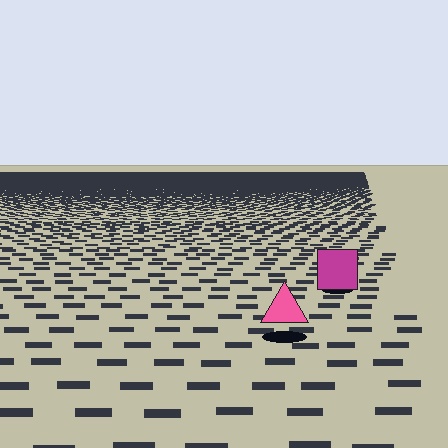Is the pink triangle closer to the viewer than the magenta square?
Yes. The pink triangle is closer — you can tell from the texture gradient: the ground texture is coarser near it.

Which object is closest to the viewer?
The pink triangle is closest. The texture marks near it are larger and more spread out.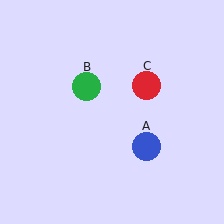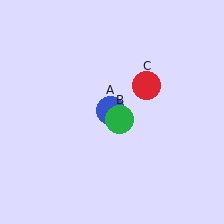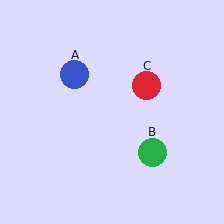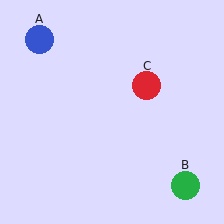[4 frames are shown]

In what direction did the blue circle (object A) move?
The blue circle (object A) moved up and to the left.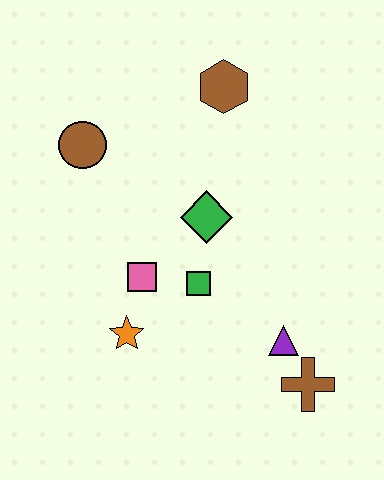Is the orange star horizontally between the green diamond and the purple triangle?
No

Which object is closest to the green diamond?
The green square is closest to the green diamond.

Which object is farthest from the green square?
The brown hexagon is farthest from the green square.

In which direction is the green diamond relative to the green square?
The green diamond is above the green square.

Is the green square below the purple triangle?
No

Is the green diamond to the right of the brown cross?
No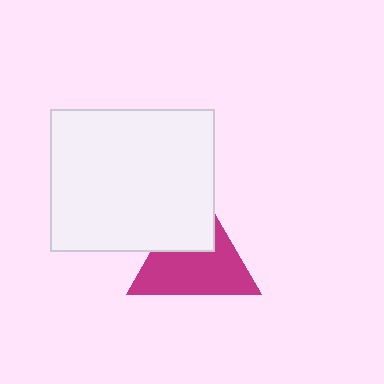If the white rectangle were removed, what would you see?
You would see the complete magenta triangle.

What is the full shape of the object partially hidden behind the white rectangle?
The partially hidden object is a magenta triangle.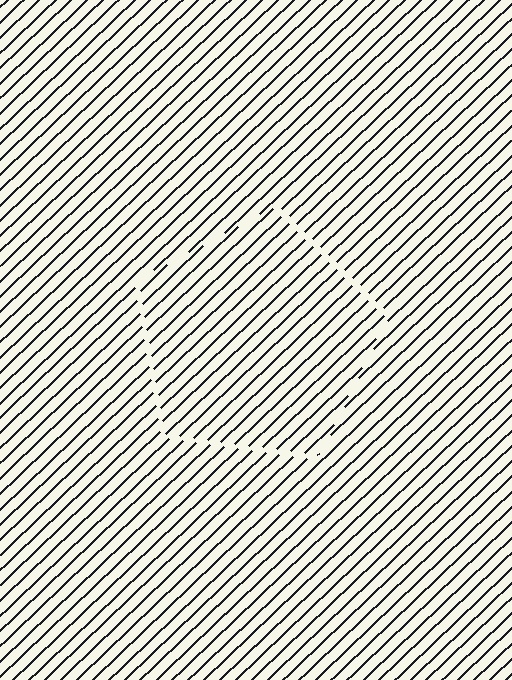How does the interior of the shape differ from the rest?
The interior of the shape contains the same grating, shifted by half a period — the contour is defined by the phase discontinuity where line-ends from the inner and outer gratings abut.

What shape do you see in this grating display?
An illusory pentagon. The interior of the shape contains the same grating, shifted by half a period — the contour is defined by the phase discontinuity where line-ends from the inner and outer gratings abut.